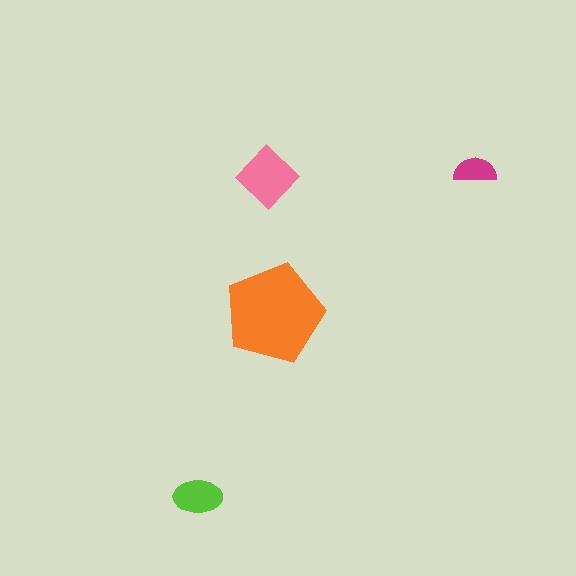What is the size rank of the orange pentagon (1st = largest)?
1st.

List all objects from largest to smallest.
The orange pentagon, the pink diamond, the lime ellipse, the magenta semicircle.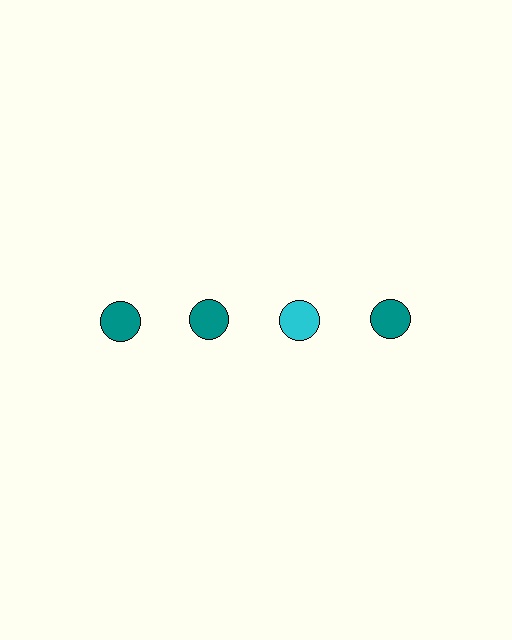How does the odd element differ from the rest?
It has a different color: cyan instead of teal.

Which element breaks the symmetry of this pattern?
The cyan circle in the top row, center column breaks the symmetry. All other shapes are teal circles.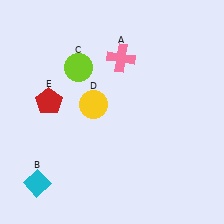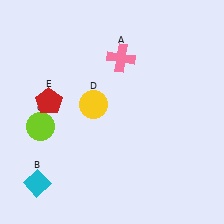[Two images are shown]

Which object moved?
The lime circle (C) moved down.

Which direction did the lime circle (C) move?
The lime circle (C) moved down.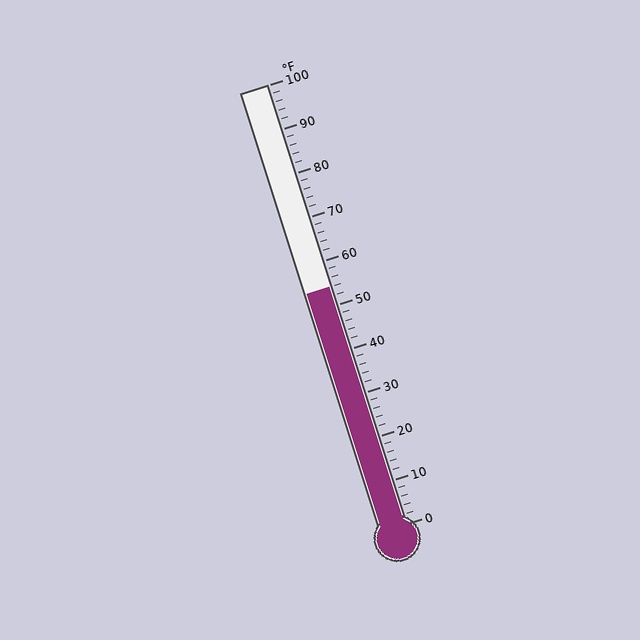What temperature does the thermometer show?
The thermometer shows approximately 54°F.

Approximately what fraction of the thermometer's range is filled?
The thermometer is filled to approximately 55% of its range.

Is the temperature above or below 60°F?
The temperature is below 60°F.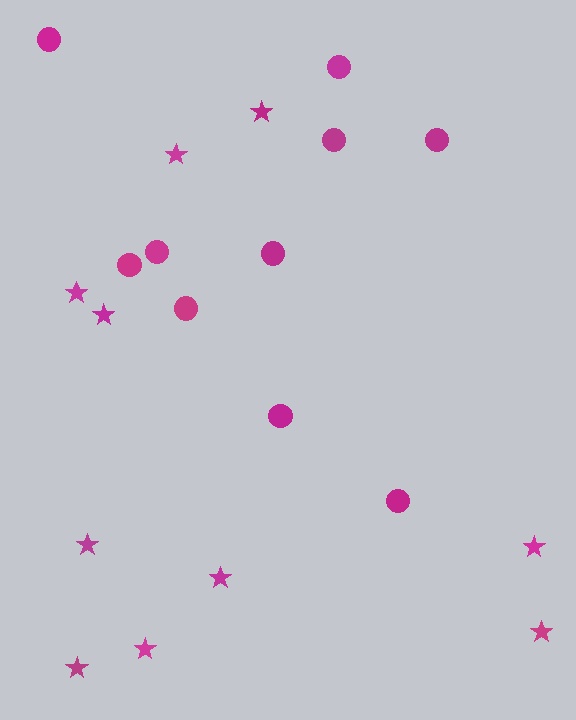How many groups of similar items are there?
There are 2 groups: one group of circles (10) and one group of stars (10).